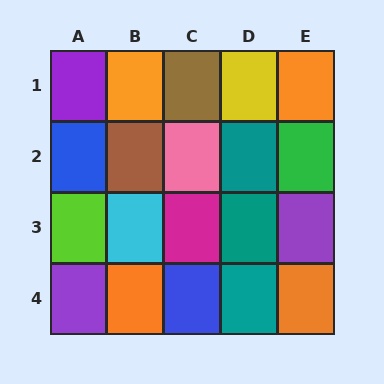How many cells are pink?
1 cell is pink.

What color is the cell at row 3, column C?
Magenta.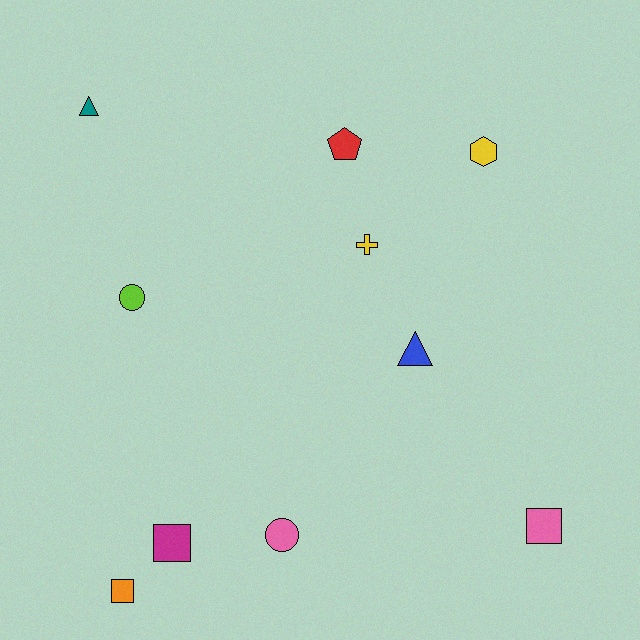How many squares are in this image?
There are 3 squares.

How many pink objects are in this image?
There are 2 pink objects.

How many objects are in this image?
There are 10 objects.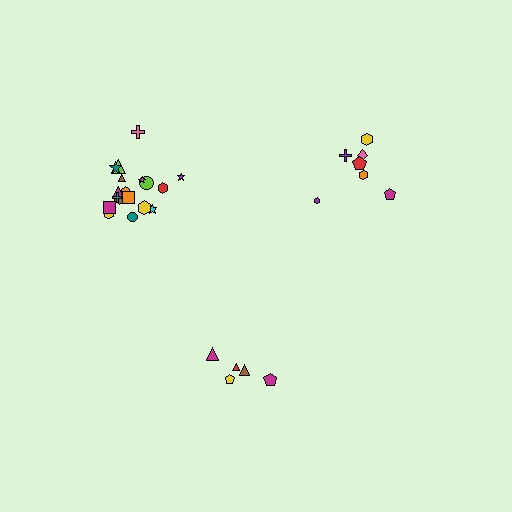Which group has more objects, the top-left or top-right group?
The top-left group.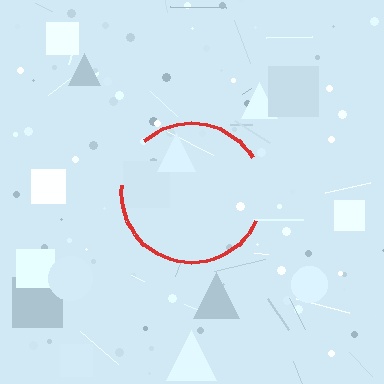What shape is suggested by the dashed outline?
The dashed outline suggests a circle.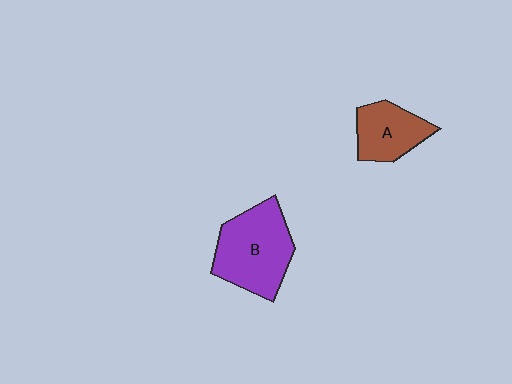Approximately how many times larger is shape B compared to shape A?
Approximately 1.6 times.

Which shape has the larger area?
Shape B (purple).